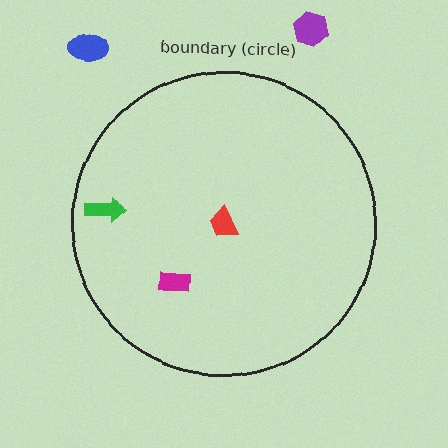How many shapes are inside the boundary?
3 inside, 2 outside.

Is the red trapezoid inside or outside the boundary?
Inside.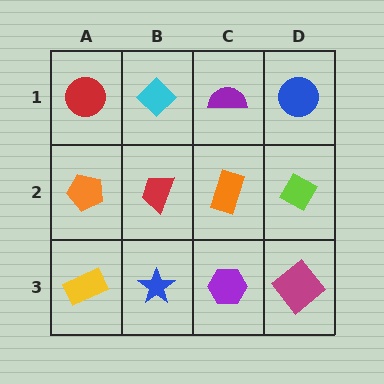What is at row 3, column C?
A purple hexagon.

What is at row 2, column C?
An orange rectangle.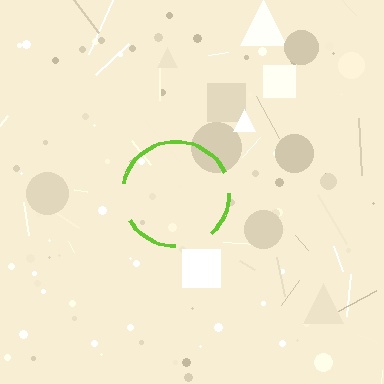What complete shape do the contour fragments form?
The contour fragments form a circle.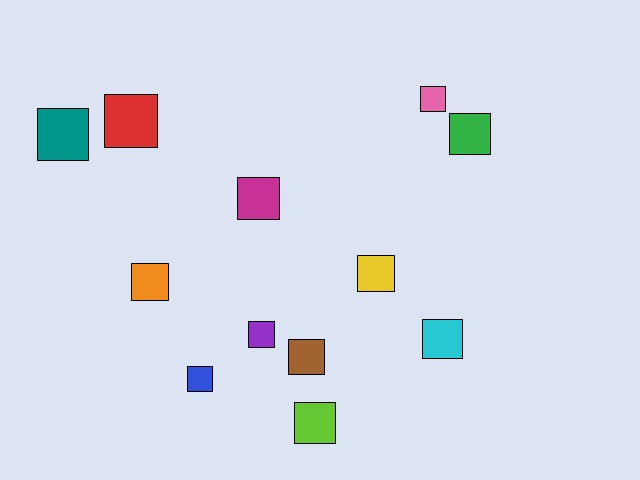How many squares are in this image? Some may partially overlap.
There are 12 squares.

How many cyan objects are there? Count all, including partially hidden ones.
There is 1 cyan object.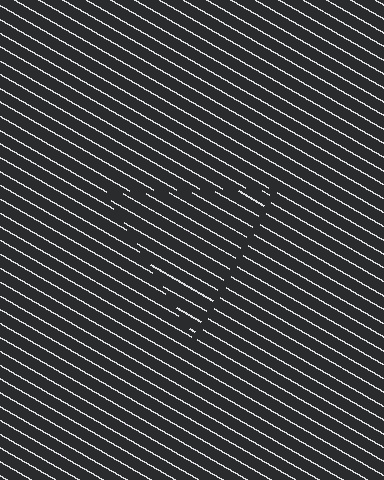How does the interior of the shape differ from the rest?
The interior of the shape contains the same grating, shifted by half a period — the contour is defined by the phase discontinuity where line-ends from the inner and outer gratings abut.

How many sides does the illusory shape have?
3 sides — the line-ends trace a triangle.